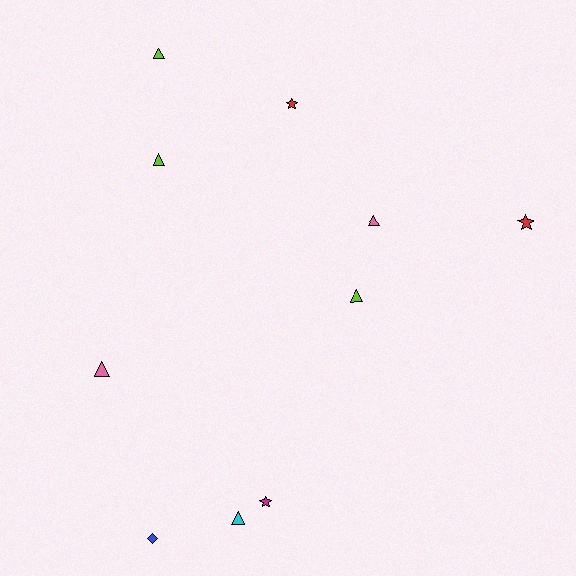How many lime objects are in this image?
There are 3 lime objects.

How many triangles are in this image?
There are 6 triangles.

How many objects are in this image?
There are 10 objects.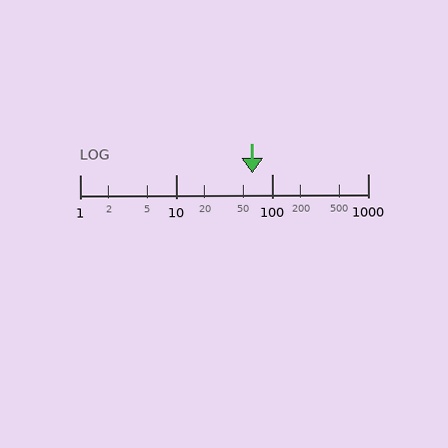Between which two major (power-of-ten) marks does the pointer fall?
The pointer is between 10 and 100.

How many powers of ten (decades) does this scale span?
The scale spans 3 decades, from 1 to 1000.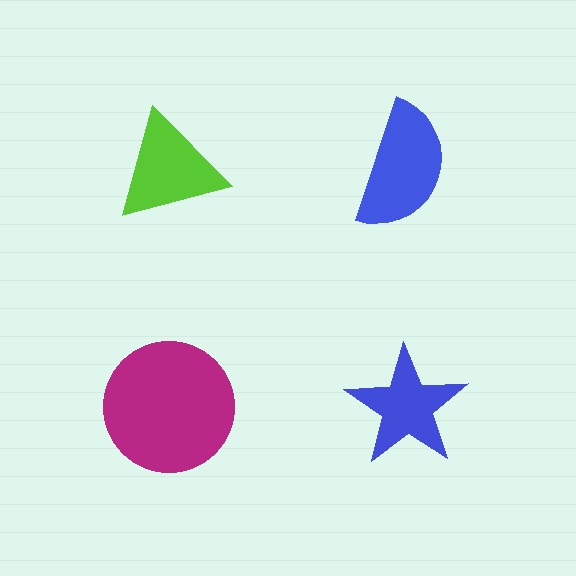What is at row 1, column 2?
A blue semicircle.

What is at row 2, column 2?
A blue star.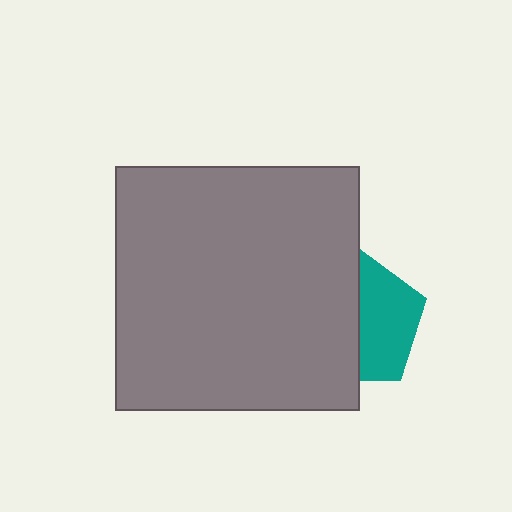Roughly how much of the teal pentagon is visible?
About half of it is visible (roughly 48%).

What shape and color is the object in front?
The object in front is a gray square.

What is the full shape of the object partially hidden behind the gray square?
The partially hidden object is a teal pentagon.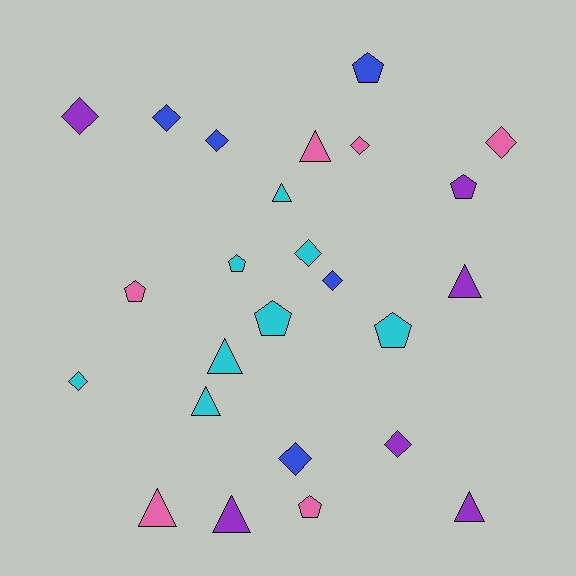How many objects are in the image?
There are 25 objects.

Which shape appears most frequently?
Diamond, with 10 objects.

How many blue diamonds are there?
There are 4 blue diamonds.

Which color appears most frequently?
Cyan, with 8 objects.